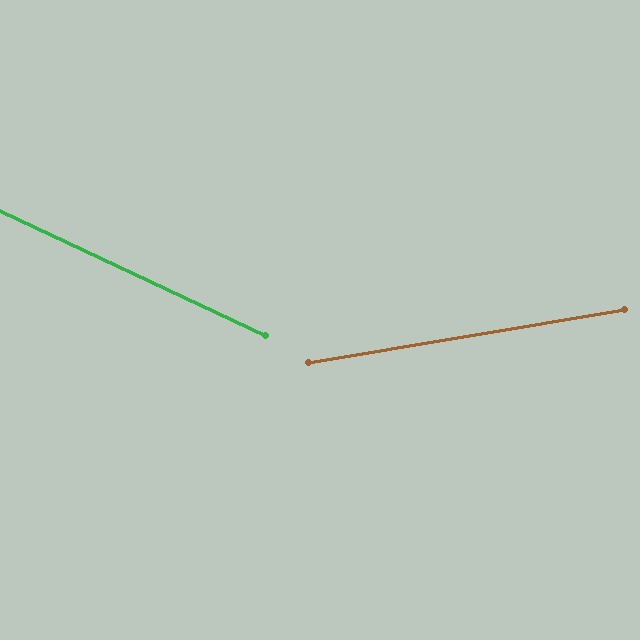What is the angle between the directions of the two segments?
Approximately 35 degrees.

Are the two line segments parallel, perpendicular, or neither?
Neither parallel nor perpendicular — they differ by about 35°.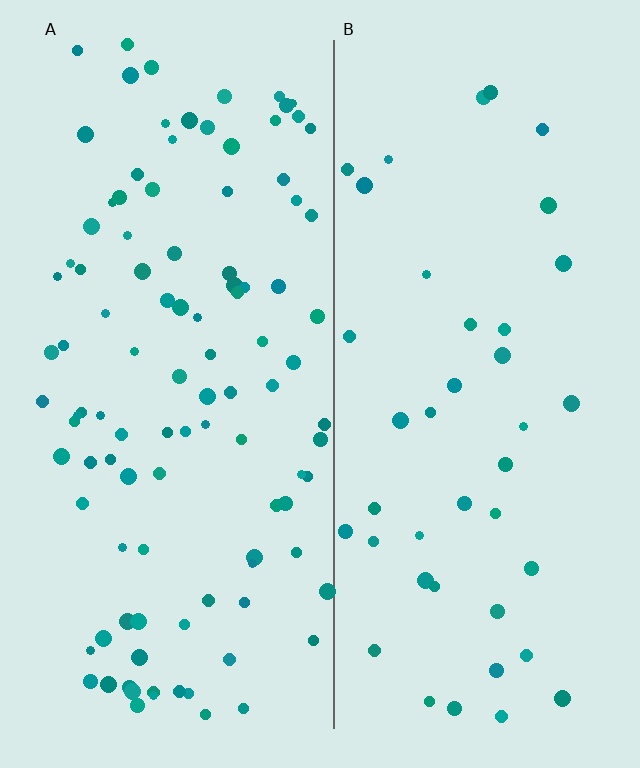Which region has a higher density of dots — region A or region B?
A (the left).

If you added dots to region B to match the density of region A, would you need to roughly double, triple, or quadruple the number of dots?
Approximately triple.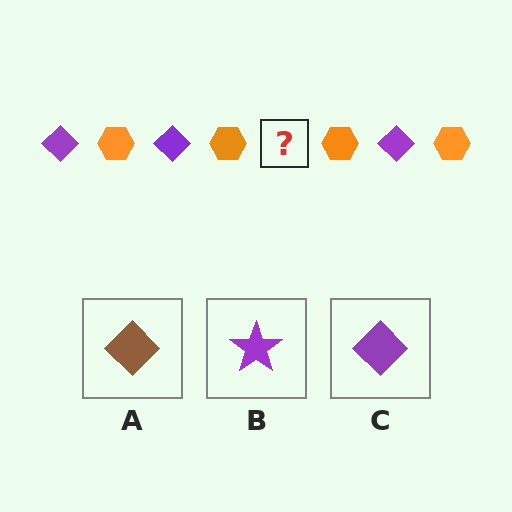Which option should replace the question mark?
Option C.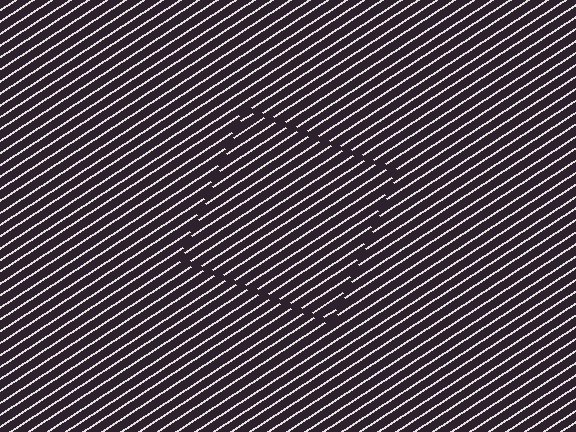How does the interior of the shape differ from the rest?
The interior of the shape contains the same grating, shifted by half a period — the contour is defined by the phase discontinuity where line-ends from the inner and outer gratings abut.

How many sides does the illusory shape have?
4 sides — the line-ends trace a square.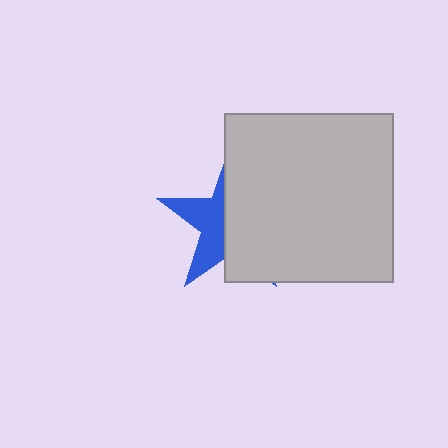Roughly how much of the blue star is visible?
A small part of it is visible (roughly 40%).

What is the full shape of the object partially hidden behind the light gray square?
The partially hidden object is a blue star.